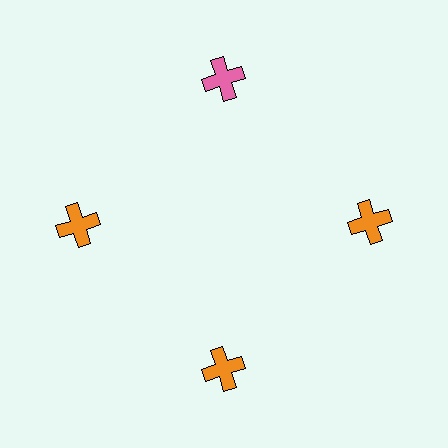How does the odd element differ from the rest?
It has a different color: pink instead of orange.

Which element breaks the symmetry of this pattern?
The pink cross at roughly the 12 o'clock position breaks the symmetry. All other shapes are orange crosses.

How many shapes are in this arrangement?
There are 4 shapes arranged in a ring pattern.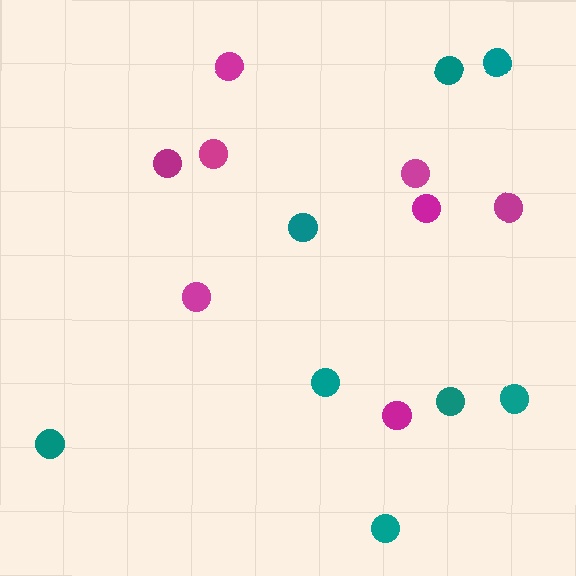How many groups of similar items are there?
There are 2 groups: one group of teal circles (8) and one group of magenta circles (8).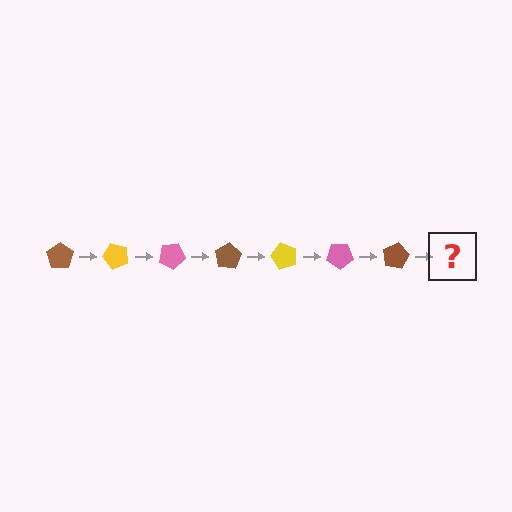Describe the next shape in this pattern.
It should be a yellow pentagon, rotated 350 degrees from the start.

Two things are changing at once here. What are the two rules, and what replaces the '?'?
The two rules are that it rotates 50 degrees each step and the color cycles through brown, yellow, and pink. The '?' should be a yellow pentagon, rotated 350 degrees from the start.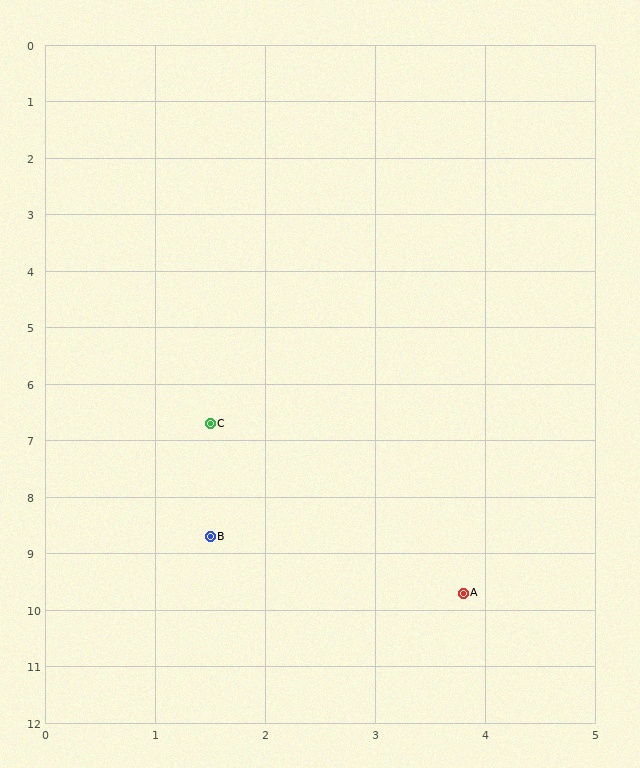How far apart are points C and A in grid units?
Points C and A are about 3.8 grid units apart.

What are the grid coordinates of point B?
Point B is at approximately (1.5, 8.7).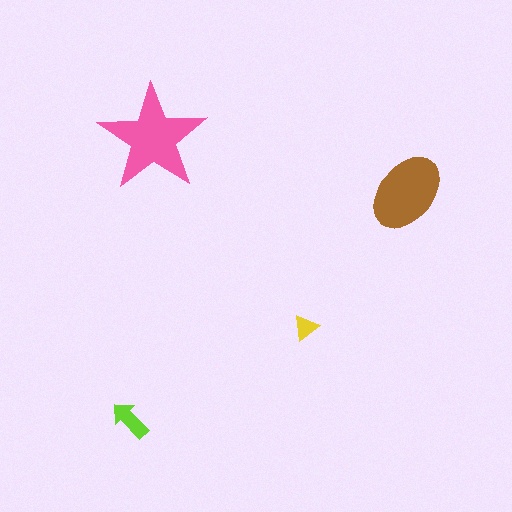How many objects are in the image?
There are 4 objects in the image.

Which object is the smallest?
The yellow triangle.